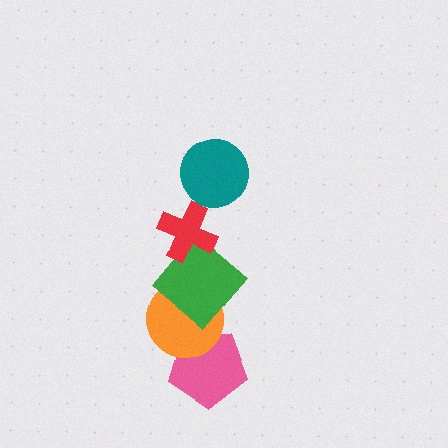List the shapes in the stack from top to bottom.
From top to bottom: the teal circle, the red cross, the green diamond, the orange circle, the pink pentagon.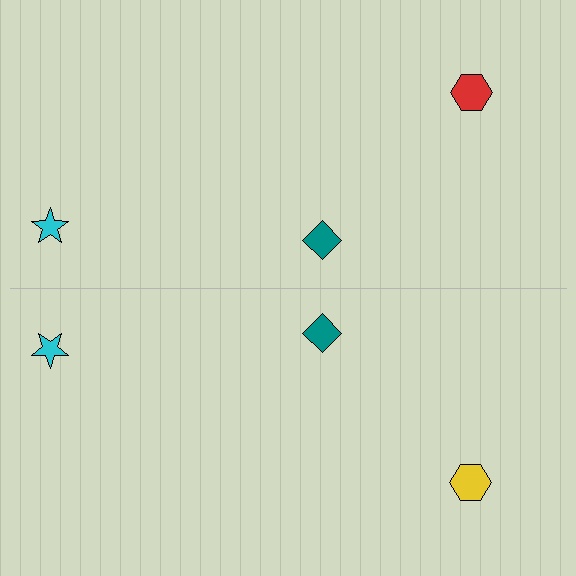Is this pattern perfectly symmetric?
No, the pattern is not perfectly symmetric. The yellow hexagon on the bottom side breaks the symmetry — its mirror counterpart is red.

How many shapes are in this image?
There are 6 shapes in this image.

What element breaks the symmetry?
The yellow hexagon on the bottom side breaks the symmetry — its mirror counterpart is red.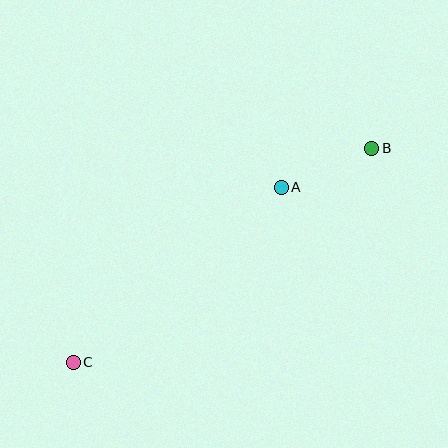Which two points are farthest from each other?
Points B and C are farthest from each other.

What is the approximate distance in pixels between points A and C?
The distance between A and C is approximately 271 pixels.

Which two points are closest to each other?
Points A and B are closest to each other.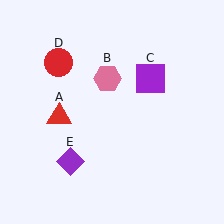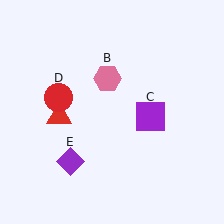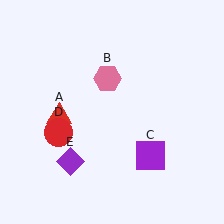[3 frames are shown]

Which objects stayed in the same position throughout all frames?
Red triangle (object A) and pink hexagon (object B) and purple diamond (object E) remained stationary.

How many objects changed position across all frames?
2 objects changed position: purple square (object C), red circle (object D).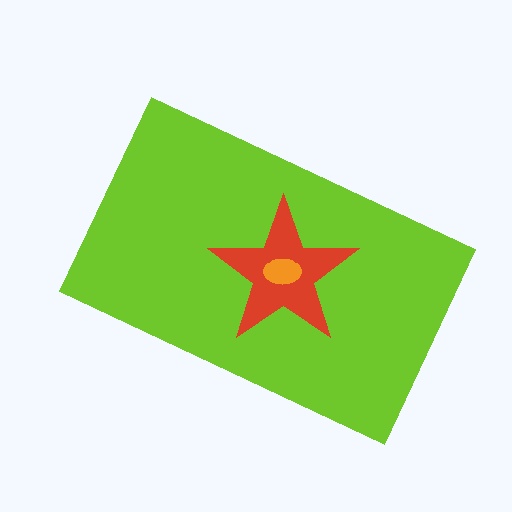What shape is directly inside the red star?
The orange ellipse.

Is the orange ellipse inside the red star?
Yes.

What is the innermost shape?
The orange ellipse.